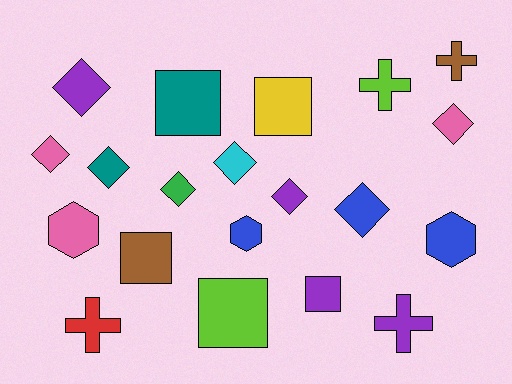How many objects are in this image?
There are 20 objects.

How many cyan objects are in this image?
There is 1 cyan object.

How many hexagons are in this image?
There are 3 hexagons.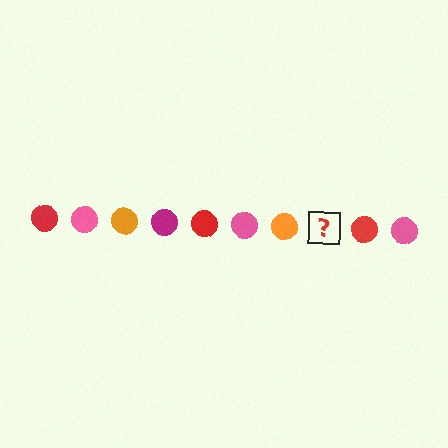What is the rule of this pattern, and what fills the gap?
The rule is that the pattern cycles through red, pink, orange, magenta circles. The gap should be filled with a magenta circle.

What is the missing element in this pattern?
The missing element is a magenta circle.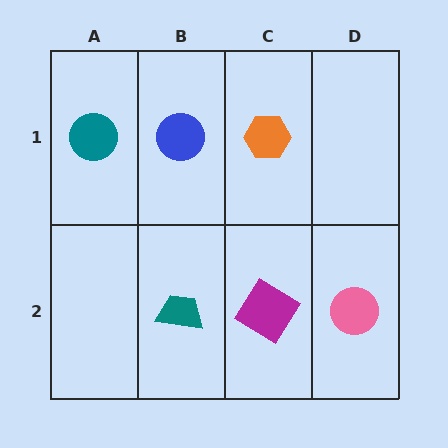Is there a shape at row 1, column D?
No, that cell is empty.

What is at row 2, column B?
A teal trapezoid.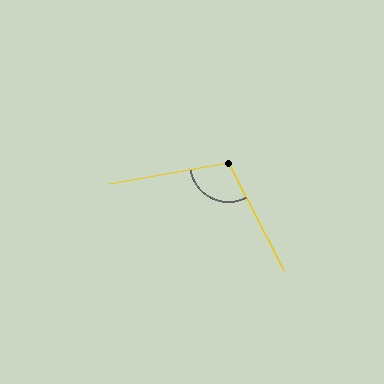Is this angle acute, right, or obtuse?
It is obtuse.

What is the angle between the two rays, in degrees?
Approximately 107 degrees.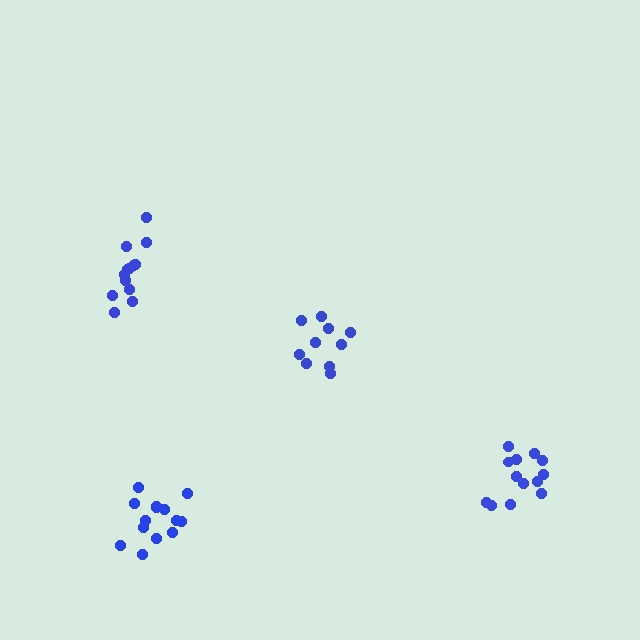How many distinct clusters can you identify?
There are 4 distinct clusters.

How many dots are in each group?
Group 1: 13 dots, Group 2: 10 dots, Group 3: 14 dots, Group 4: 13 dots (50 total).